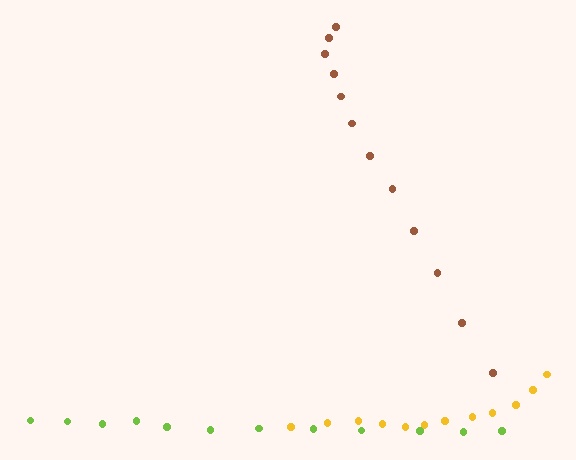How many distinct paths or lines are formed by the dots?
There are 3 distinct paths.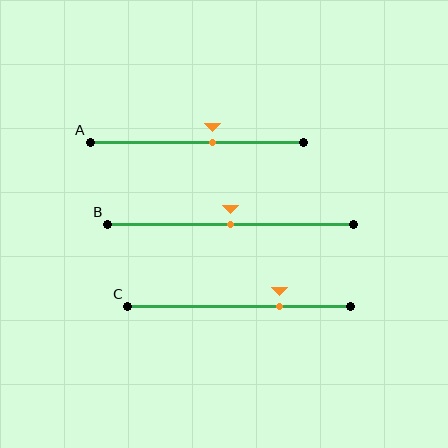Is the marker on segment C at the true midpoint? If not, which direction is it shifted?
No, the marker on segment C is shifted to the right by about 18% of the segment length.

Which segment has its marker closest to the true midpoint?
Segment B has its marker closest to the true midpoint.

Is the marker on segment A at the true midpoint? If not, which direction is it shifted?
No, the marker on segment A is shifted to the right by about 7% of the segment length.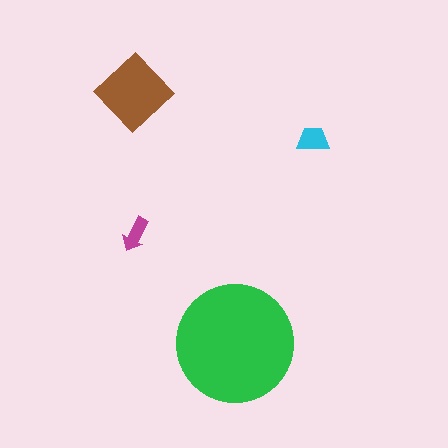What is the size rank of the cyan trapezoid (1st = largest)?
3rd.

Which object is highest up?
The brown diamond is topmost.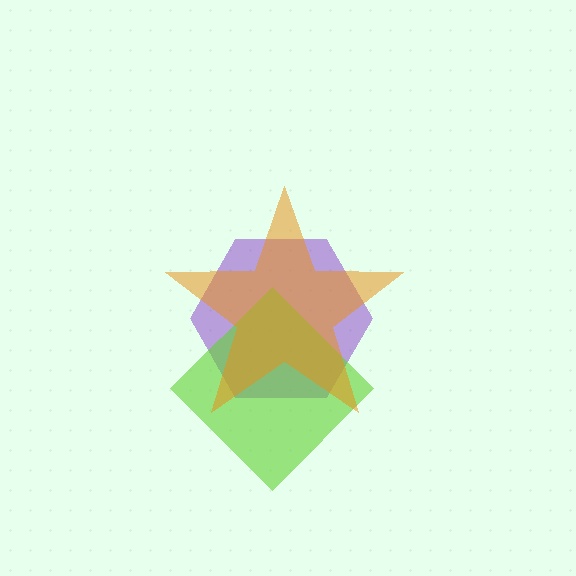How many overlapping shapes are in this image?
There are 3 overlapping shapes in the image.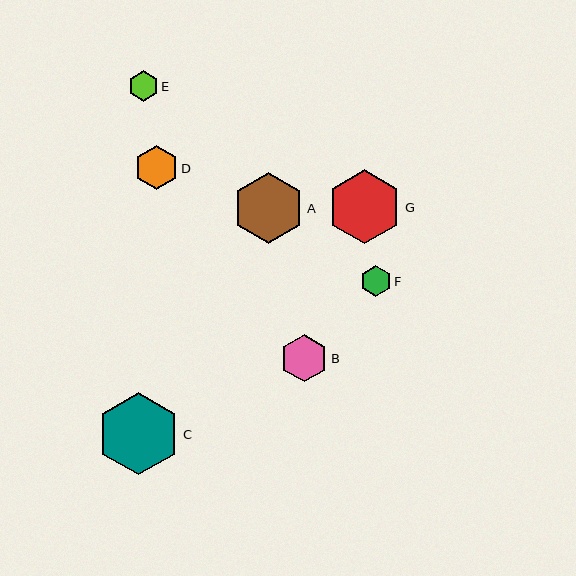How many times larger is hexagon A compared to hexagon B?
Hexagon A is approximately 1.5 times the size of hexagon B.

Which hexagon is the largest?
Hexagon C is the largest with a size of approximately 82 pixels.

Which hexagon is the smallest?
Hexagon E is the smallest with a size of approximately 30 pixels.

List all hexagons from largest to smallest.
From largest to smallest: C, G, A, B, D, F, E.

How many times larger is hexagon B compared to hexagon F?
Hexagon B is approximately 1.5 times the size of hexagon F.